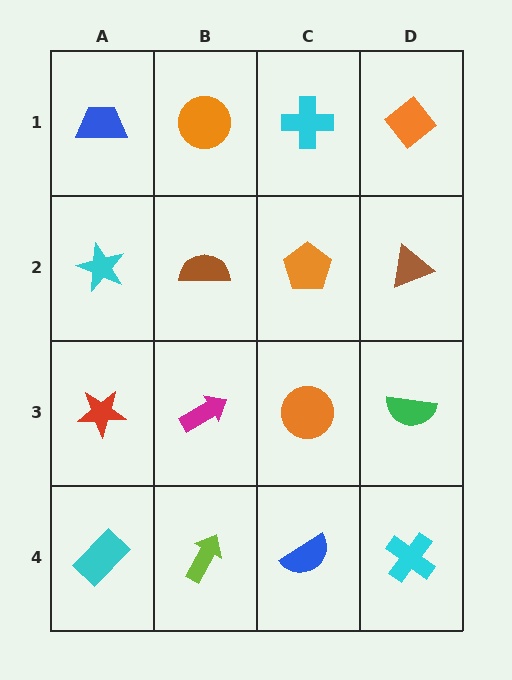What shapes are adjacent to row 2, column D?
An orange diamond (row 1, column D), a green semicircle (row 3, column D), an orange pentagon (row 2, column C).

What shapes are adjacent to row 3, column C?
An orange pentagon (row 2, column C), a blue semicircle (row 4, column C), a magenta arrow (row 3, column B), a green semicircle (row 3, column D).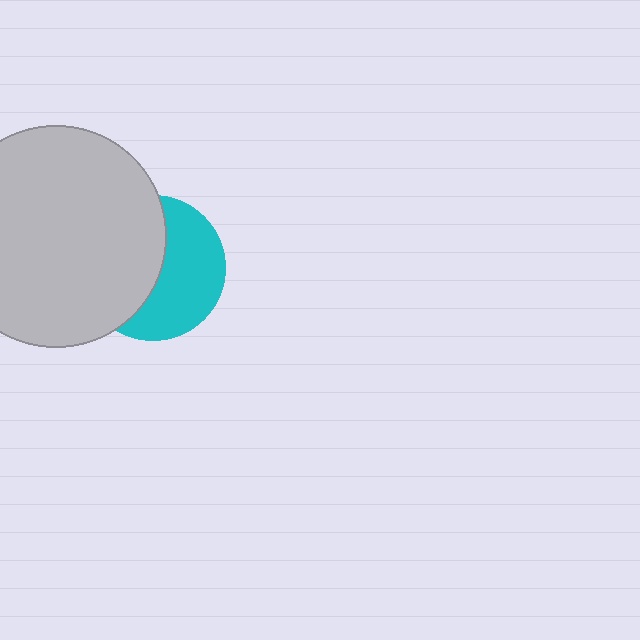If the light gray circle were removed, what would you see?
You would see the complete cyan circle.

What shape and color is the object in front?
The object in front is a light gray circle.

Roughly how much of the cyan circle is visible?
About half of it is visible (roughly 49%).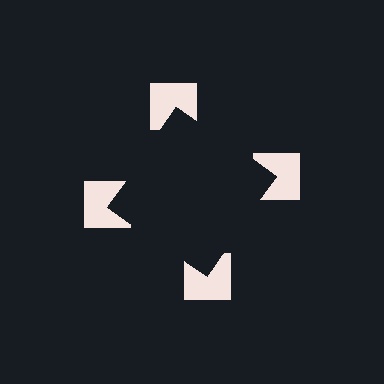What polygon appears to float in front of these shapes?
An illusory square — its edges are inferred from the aligned wedge cuts in the notched squares, not physically drawn.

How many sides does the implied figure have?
4 sides.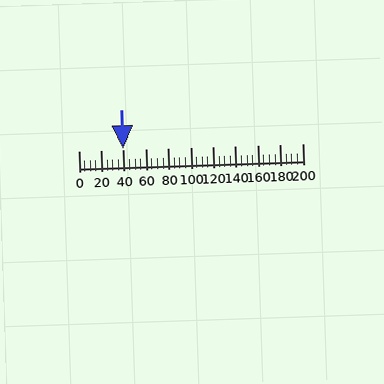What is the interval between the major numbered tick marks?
The major tick marks are spaced 20 units apart.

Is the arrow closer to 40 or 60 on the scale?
The arrow is closer to 40.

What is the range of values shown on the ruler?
The ruler shows values from 0 to 200.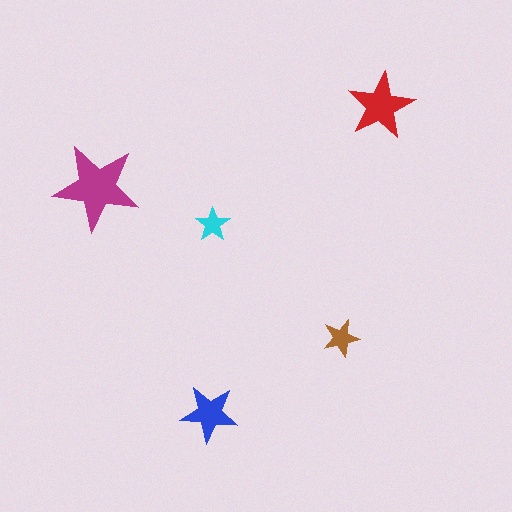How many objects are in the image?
There are 5 objects in the image.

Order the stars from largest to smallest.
the magenta one, the red one, the blue one, the brown one, the cyan one.